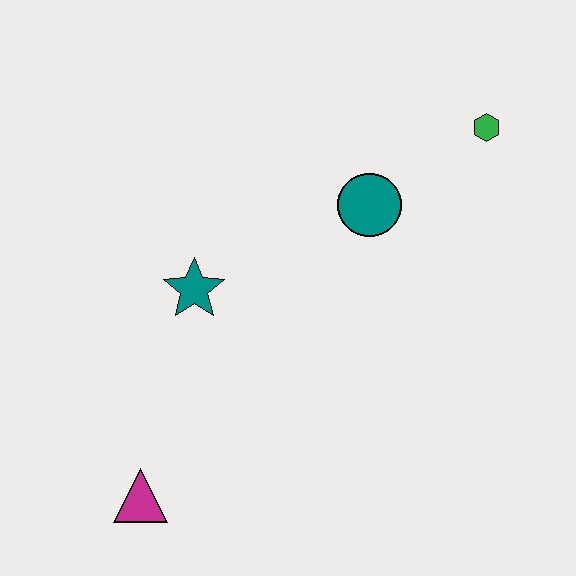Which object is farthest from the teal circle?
The magenta triangle is farthest from the teal circle.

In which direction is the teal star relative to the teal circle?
The teal star is to the left of the teal circle.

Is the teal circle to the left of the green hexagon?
Yes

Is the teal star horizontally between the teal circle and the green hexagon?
No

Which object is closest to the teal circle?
The green hexagon is closest to the teal circle.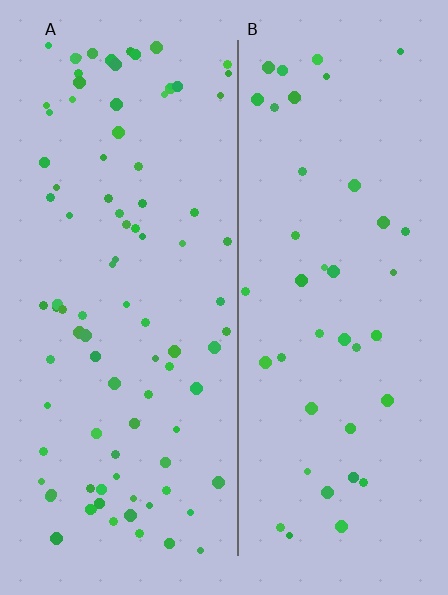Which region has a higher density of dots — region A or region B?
A (the left).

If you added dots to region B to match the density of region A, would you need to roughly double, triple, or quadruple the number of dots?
Approximately double.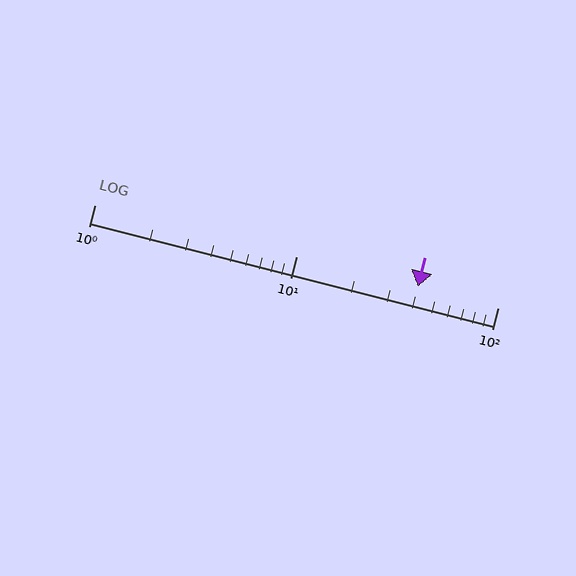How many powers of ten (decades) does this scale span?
The scale spans 2 decades, from 1 to 100.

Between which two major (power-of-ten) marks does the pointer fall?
The pointer is between 10 and 100.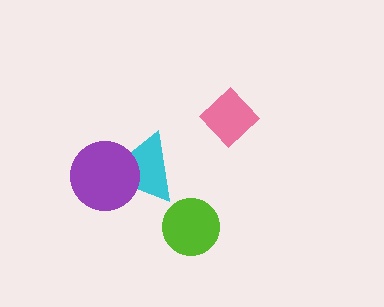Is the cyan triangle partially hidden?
Yes, it is partially covered by another shape.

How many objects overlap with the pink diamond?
0 objects overlap with the pink diamond.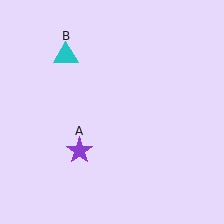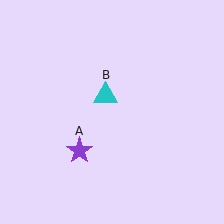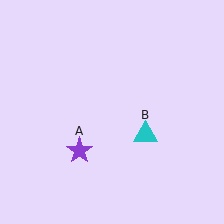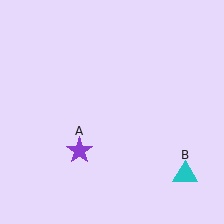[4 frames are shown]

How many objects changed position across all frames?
1 object changed position: cyan triangle (object B).